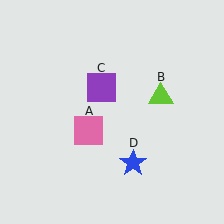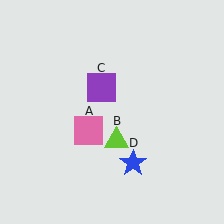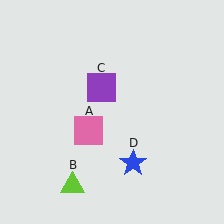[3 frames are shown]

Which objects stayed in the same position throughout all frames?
Pink square (object A) and purple square (object C) and blue star (object D) remained stationary.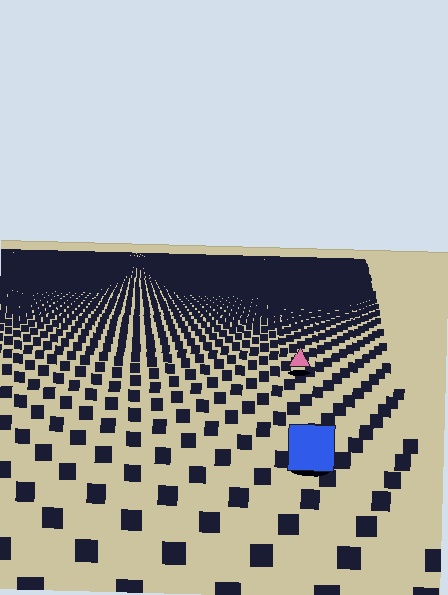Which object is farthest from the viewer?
The pink triangle is farthest from the viewer. It appears smaller and the ground texture around it is denser.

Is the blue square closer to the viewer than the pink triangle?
Yes. The blue square is closer — you can tell from the texture gradient: the ground texture is coarser near it.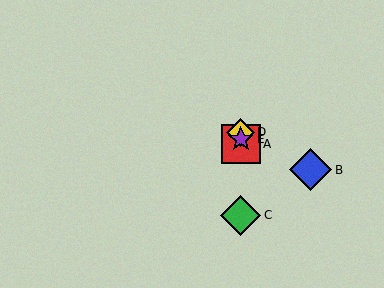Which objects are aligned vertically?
Objects A, C, D, E are aligned vertically.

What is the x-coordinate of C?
Object C is at x≈241.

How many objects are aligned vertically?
4 objects (A, C, D, E) are aligned vertically.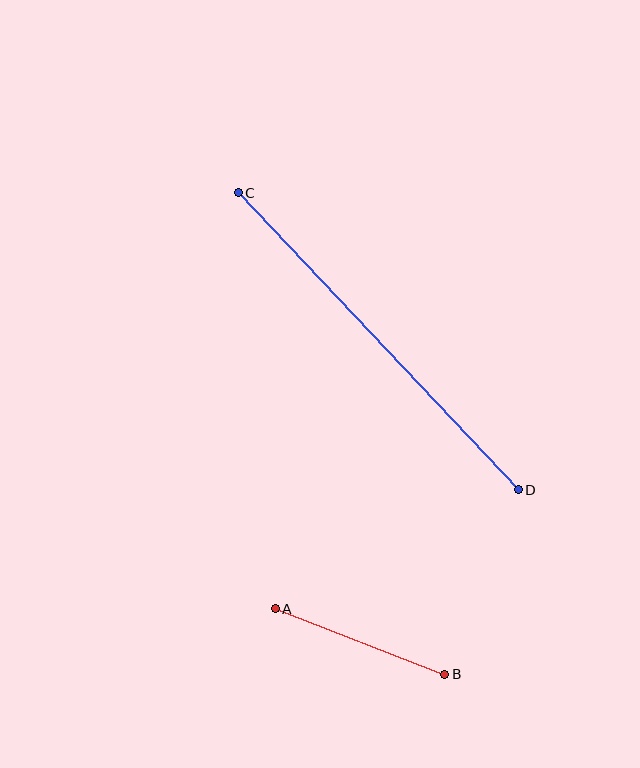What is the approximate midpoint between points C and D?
The midpoint is at approximately (378, 341) pixels.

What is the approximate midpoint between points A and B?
The midpoint is at approximately (360, 641) pixels.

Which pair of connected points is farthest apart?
Points C and D are farthest apart.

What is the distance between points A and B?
The distance is approximately 182 pixels.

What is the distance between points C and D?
The distance is approximately 408 pixels.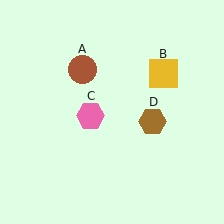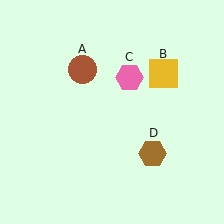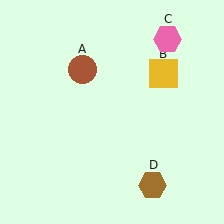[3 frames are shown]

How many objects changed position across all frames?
2 objects changed position: pink hexagon (object C), brown hexagon (object D).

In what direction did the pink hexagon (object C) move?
The pink hexagon (object C) moved up and to the right.